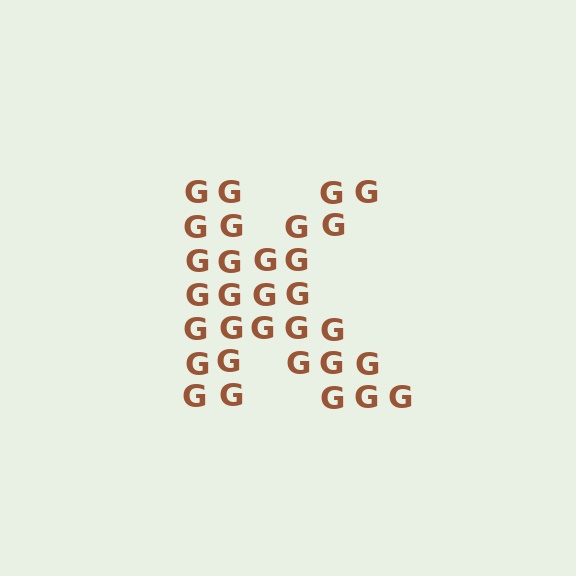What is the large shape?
The large shape is the letter K.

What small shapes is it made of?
It is made of small letter G's.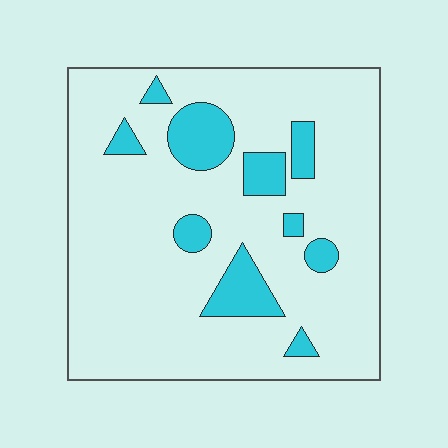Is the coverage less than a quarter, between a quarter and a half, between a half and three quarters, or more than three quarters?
Less than a quarter.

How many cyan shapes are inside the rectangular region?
10.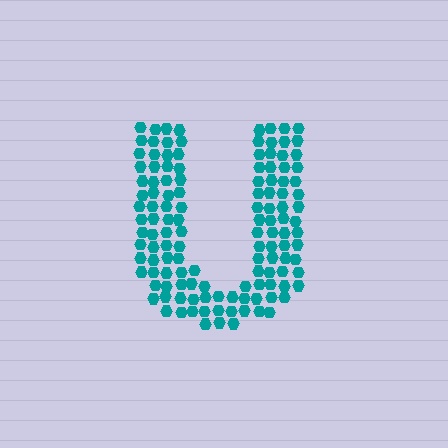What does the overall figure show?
The overall figure shows the letter U.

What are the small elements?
The small elements are hexagons.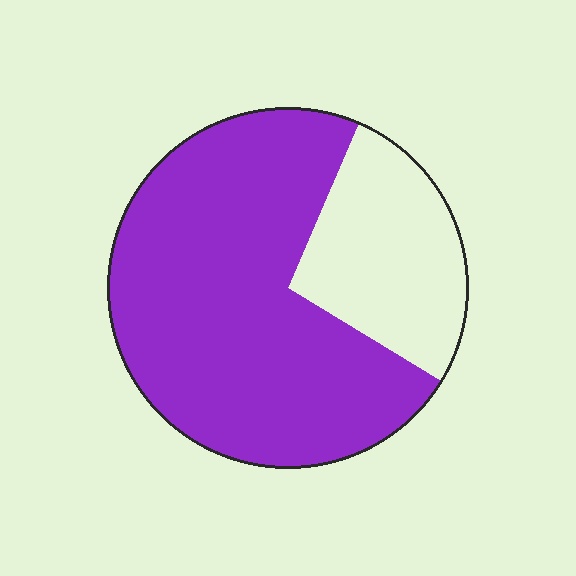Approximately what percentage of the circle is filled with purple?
Approximately 75%.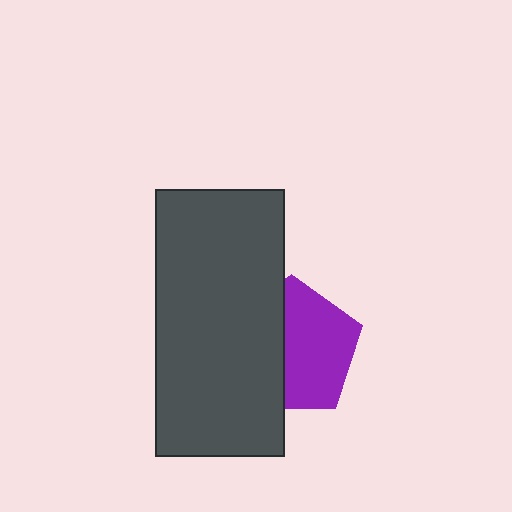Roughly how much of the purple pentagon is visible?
About half of it is visible (roughly 56%).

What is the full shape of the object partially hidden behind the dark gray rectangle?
The partially hidden object is a purple pentagon.